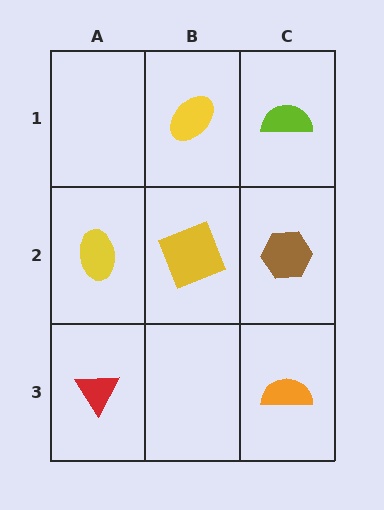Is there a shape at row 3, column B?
No, that cell is empty.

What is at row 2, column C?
A brown hexagon.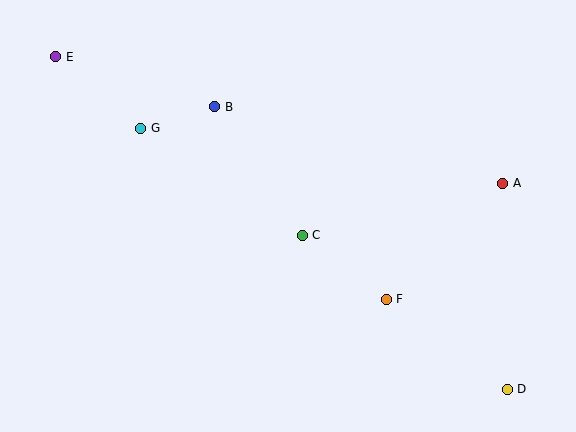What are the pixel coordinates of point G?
Point G is at (141, 128).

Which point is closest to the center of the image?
Point C at (302, 235) is closest to the center.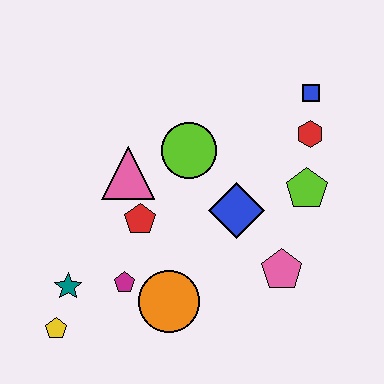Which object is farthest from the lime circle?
The yellow pentagon is farthest from the lime circle.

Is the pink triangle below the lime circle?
Yes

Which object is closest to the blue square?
The red hexagon is closest to the blue square.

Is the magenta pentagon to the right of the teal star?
Yes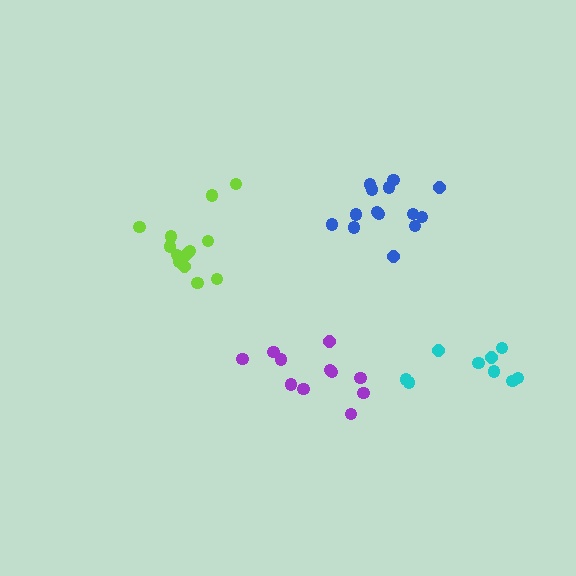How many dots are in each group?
Group 1: 14 dots, Group 2: 9 dots, Group 3: 13 dots, Group 4: 11 dots (47 total).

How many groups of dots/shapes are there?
There are 4 groups.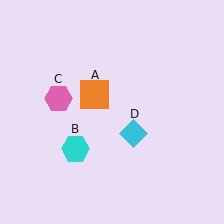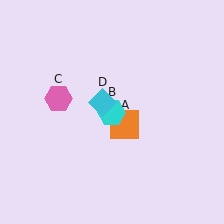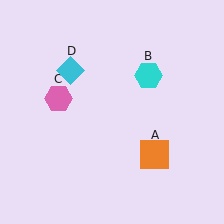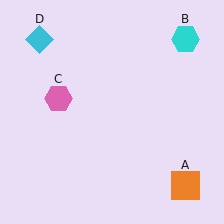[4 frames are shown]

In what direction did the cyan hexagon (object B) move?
The cyan hexagon (object B) moved up and to the right.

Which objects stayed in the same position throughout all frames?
Pink hexagon (object C) remained stationary.